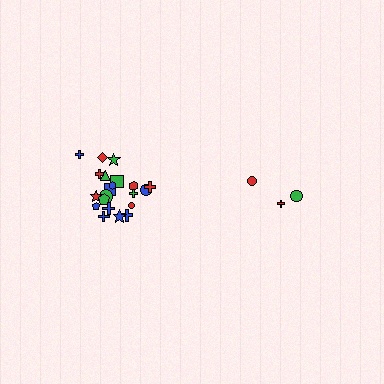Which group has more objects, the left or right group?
The left group.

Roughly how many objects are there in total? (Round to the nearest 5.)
Roughly 25 objects in total.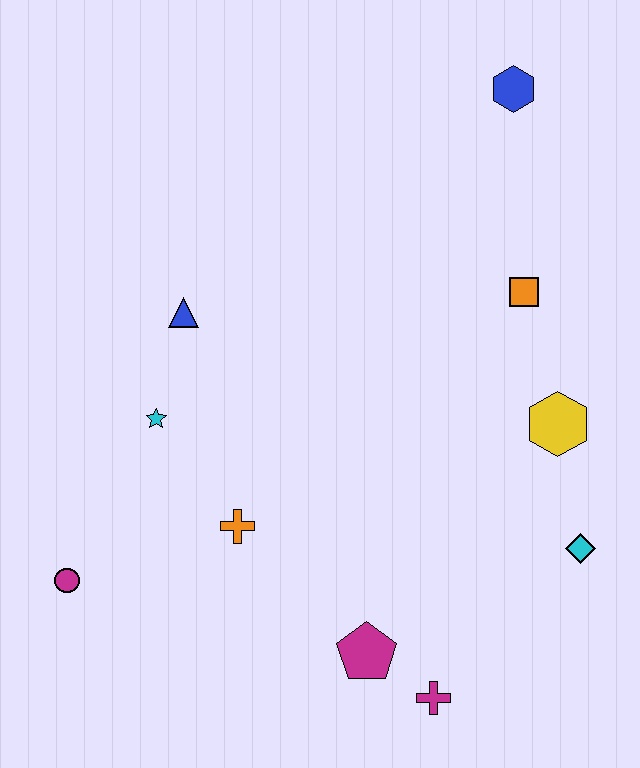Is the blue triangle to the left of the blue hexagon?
Yes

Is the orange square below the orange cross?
No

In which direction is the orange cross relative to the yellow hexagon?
The orange cross is to the left of the yellow hexagon.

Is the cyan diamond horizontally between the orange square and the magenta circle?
No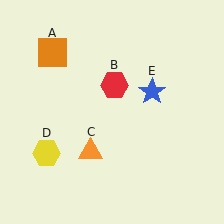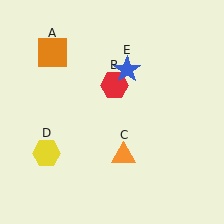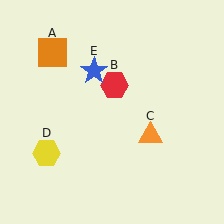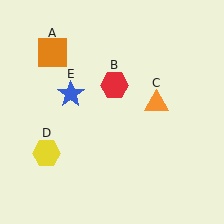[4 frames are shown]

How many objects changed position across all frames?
2 objects changed position: orange triangle (object C), blue star (object E).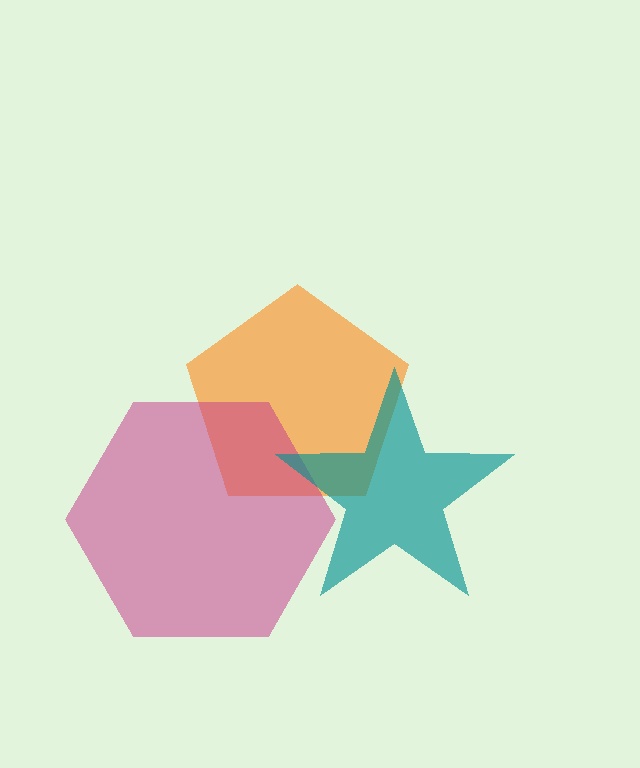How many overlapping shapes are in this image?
There are 3 overlapping shapes in the image.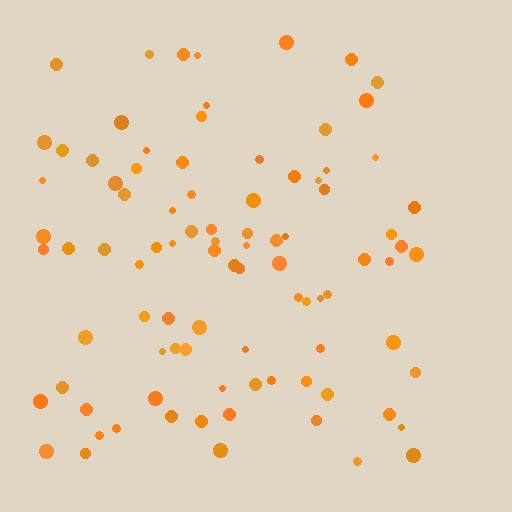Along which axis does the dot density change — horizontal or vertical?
Horizontal.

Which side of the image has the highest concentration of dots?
The left.